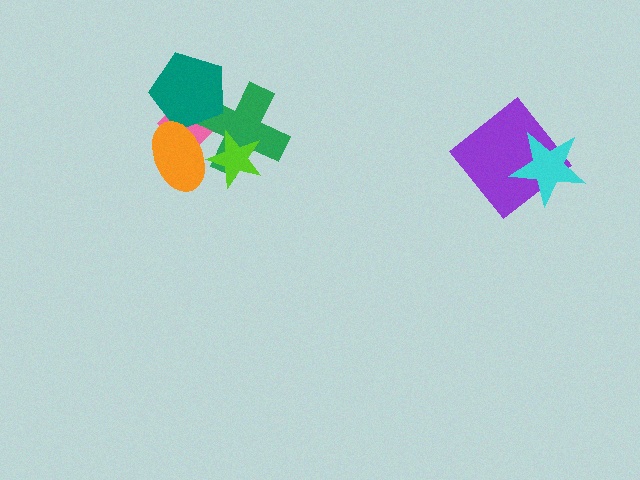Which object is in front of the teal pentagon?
The orange ellipse is in front of the teal pentagon.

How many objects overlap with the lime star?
2 objects overlap with the lime star.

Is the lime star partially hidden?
Yes, it is partially covered by another shape.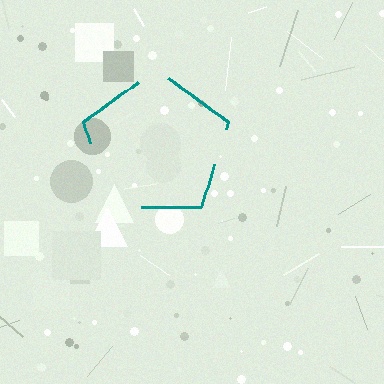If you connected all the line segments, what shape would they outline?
They would outline a pentagon.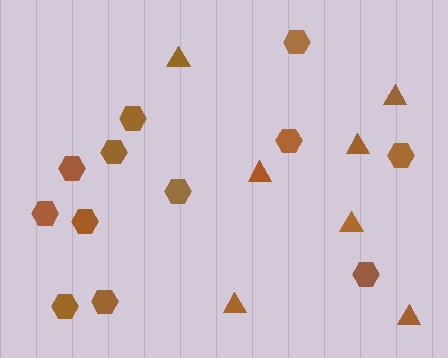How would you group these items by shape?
There are 2 groups: one group of hexagons (12) and one group of triangles (7).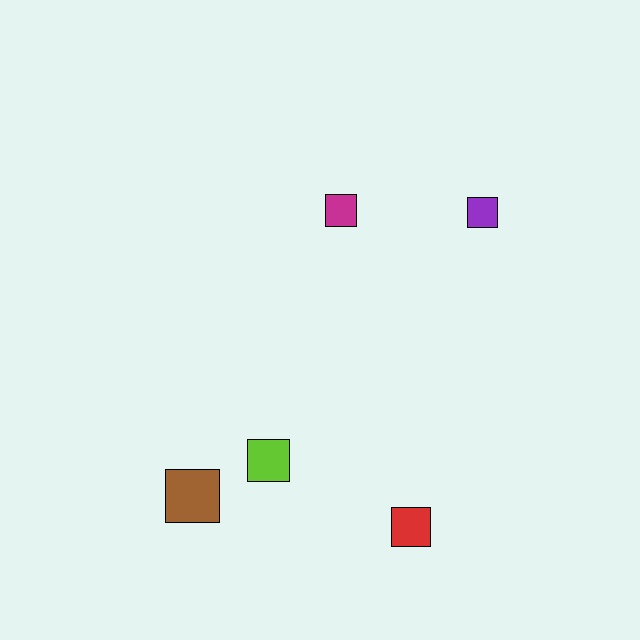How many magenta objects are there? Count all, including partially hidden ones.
There is 1 magenta object.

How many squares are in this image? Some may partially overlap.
There are 5 squares.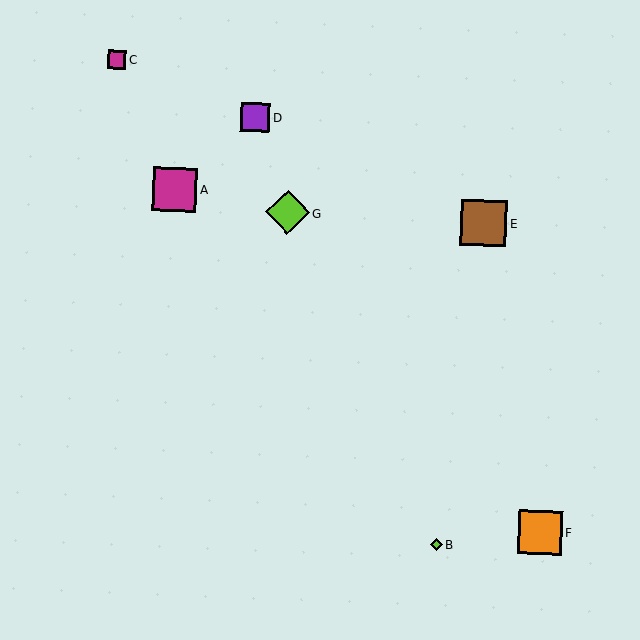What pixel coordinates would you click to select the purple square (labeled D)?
Click at (255, 117) to select the purple square D.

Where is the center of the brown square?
The center of the brown square is at (484, 223).